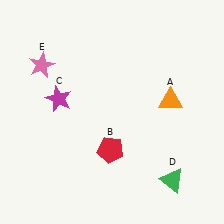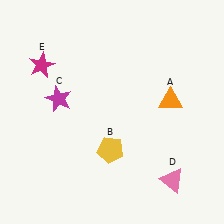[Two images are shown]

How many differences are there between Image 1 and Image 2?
There are 3 differences between the two images.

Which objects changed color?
B changed from red to yellow. D changed from green to pink. E changed from pink to magenta.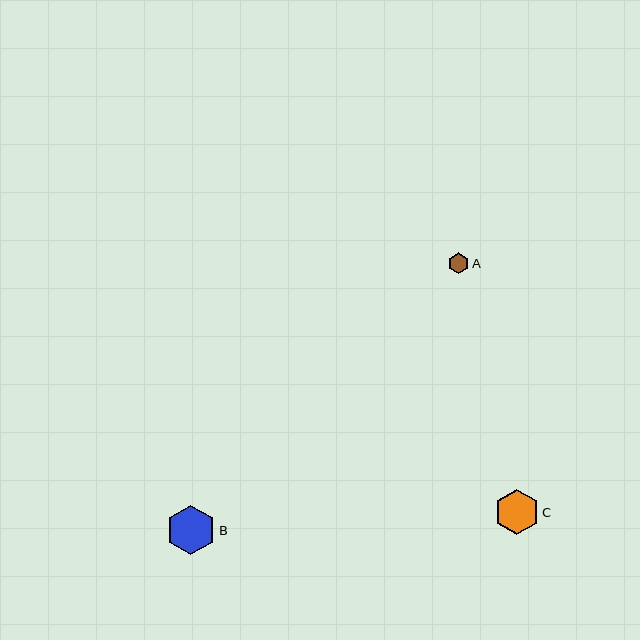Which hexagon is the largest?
Hexagon B is the largest with a size of approximately 50 pixels.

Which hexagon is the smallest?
Hexagon A is the smallest with a size of approximately 21 pixels.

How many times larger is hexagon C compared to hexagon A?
Hexagon C is approximately 2.2 times the size of hexagon A.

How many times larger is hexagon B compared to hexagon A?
Hexagon B is approximately 2.4 times the size of hexagon A.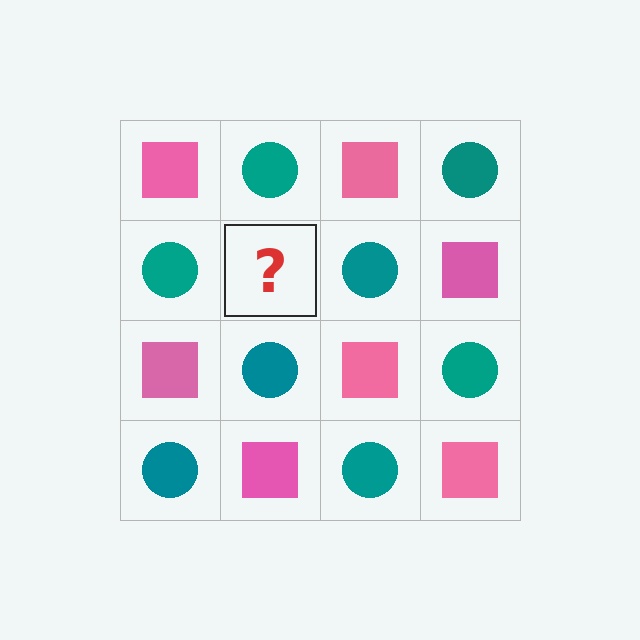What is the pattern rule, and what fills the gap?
The rule is that it alternates pink square and teal circle in a checkerboard pattern. The gap should be filled with a pink square.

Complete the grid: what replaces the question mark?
The question mark should be replaced with a pink square.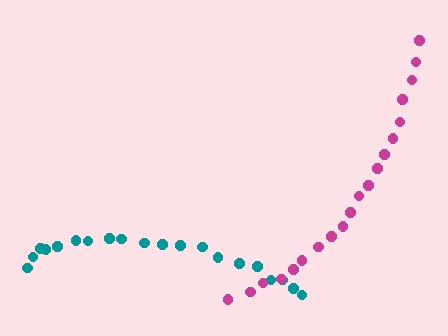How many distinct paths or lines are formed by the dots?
There are 2 distinct paths.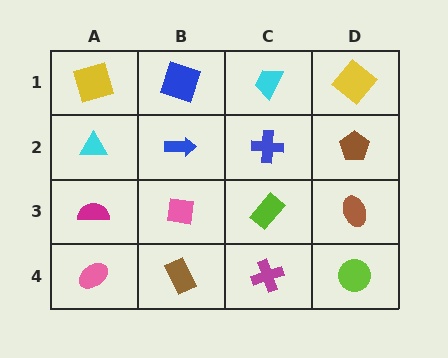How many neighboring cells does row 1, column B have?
3.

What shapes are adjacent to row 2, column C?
A cyan trapezoid (row 1, column C), a lime rectangle (row 3, column C), a blue arrow (row 2, column B), a brown pentagon (row 2, column D).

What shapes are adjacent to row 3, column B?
A blue arrow (row 2, column B), a brown rectangle (row 4, column B), a magenta semicircle (row 3, column A), a lime rectangle (row 3, column C).